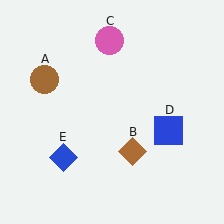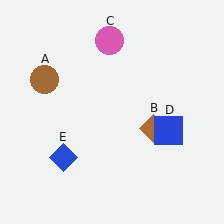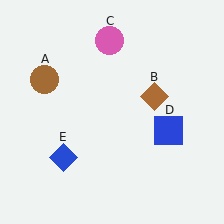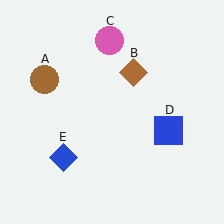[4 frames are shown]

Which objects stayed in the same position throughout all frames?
Brown circle (object A) and pink circle (object C) and blue square (object D) and blue diamond (object E) remained stationary.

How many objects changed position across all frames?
1 object changed position: brown diamond (object B).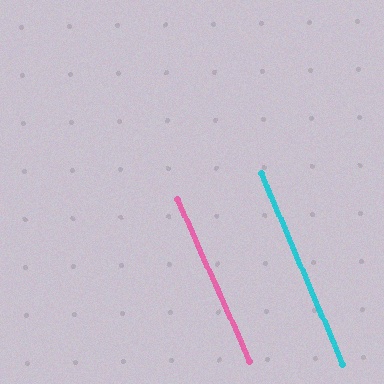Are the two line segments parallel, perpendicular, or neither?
Parallel — their directions differ by only 1.2°.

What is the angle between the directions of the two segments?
Approximately 1 degree.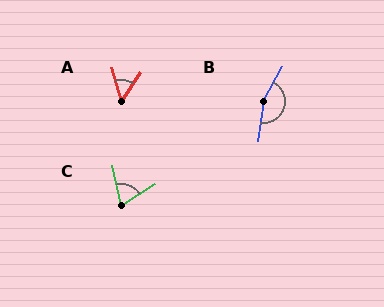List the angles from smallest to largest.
A (50°), C (70°), B (159°).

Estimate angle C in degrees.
Approximately 70 degrees.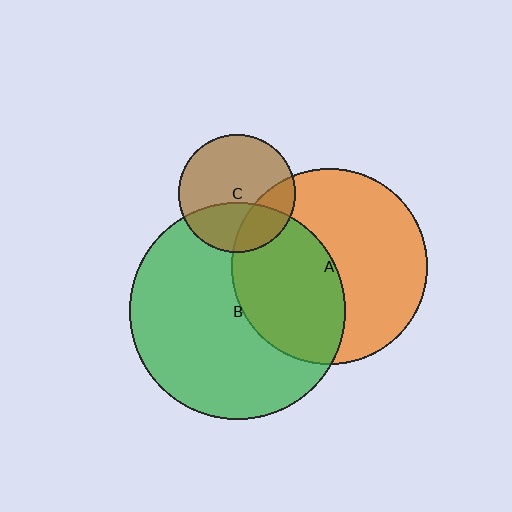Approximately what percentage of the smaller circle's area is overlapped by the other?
Approximately 25%.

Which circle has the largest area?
Circle B (green).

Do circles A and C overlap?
Yes.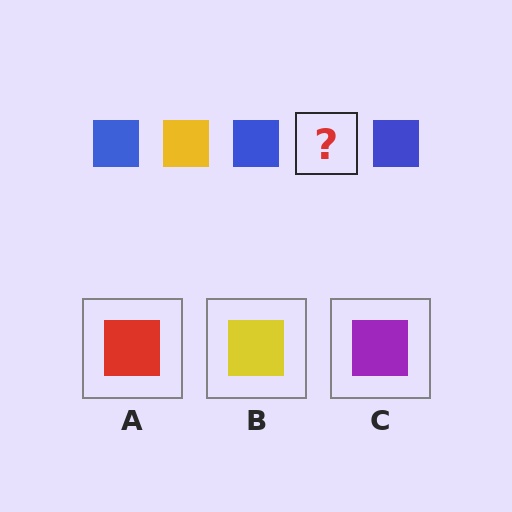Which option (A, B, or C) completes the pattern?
B.